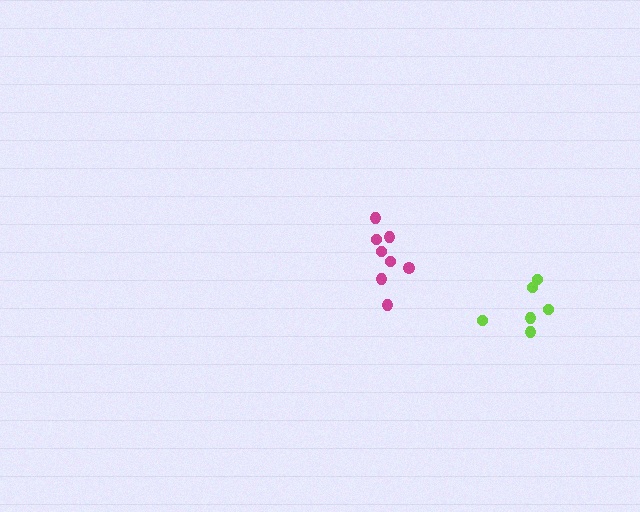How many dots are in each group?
Group 1: 8 dots, Group 2: 6 dots (14 total).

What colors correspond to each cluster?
The clusters are colored: magenta, lime.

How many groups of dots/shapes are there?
There are 2 groups.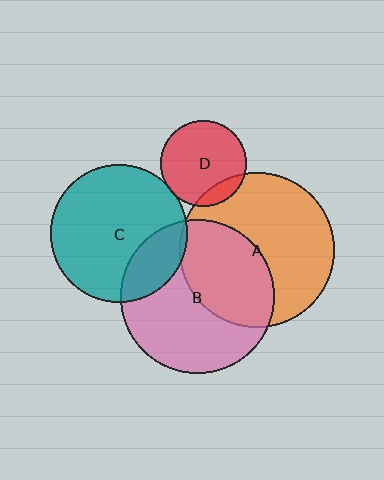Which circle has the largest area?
Circle A (orange).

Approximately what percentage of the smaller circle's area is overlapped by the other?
Approximately 5%.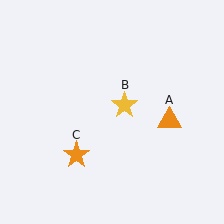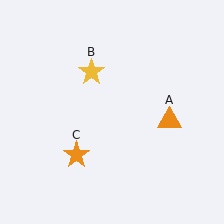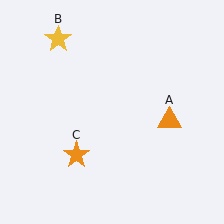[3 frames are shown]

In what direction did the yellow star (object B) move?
The yellow star (object B) moved up and to the left.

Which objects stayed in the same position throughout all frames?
Orange triangle (object A) and orange star (object C) remained stationary.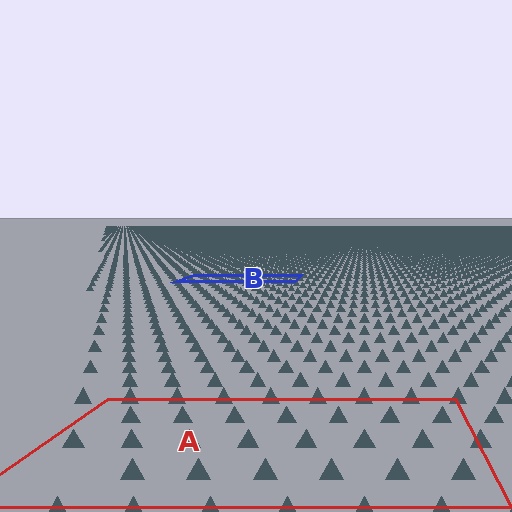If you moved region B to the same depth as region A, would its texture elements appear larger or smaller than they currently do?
They would appear larger. At a closer depth, the same texture elements are projected at a bigger on-screen size.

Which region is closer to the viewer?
Region A is closer. The texture elements there are larger and more spread out.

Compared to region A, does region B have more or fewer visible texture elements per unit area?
Region B has more texture elements per unit area — they are packed more densely because it is farther away.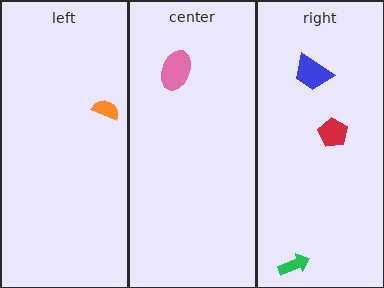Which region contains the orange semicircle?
The left region.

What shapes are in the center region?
The pink ellipse.